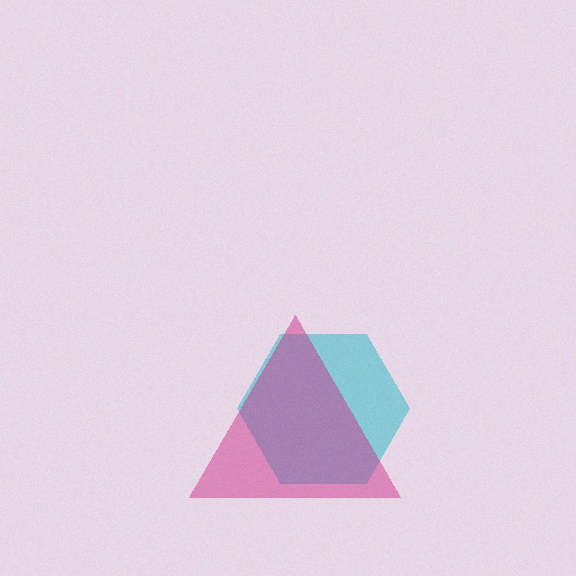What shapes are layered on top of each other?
The layered shapes are: a cyan hexagon, a magenta triangle.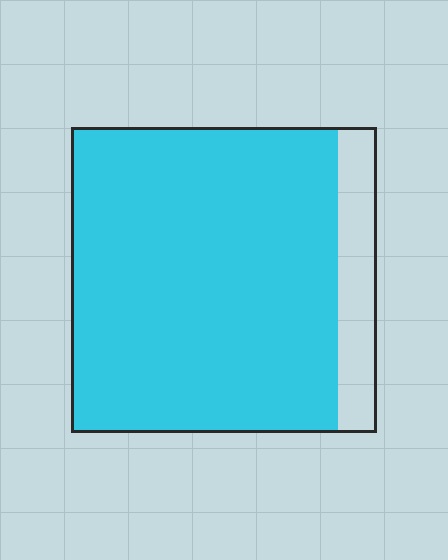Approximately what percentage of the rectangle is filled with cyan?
Approximately 85%.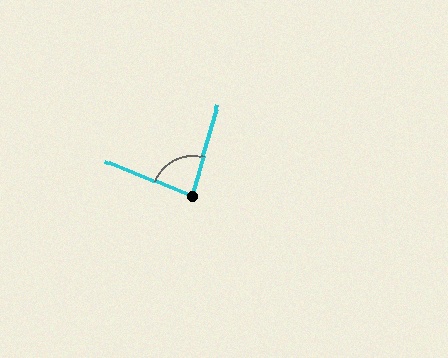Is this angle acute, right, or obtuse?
It is acute.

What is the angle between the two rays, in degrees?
Approximately 84 degrees.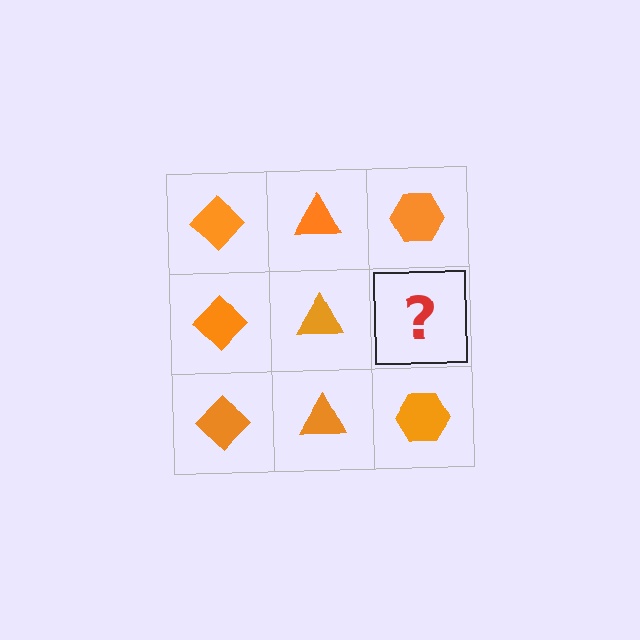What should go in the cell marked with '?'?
The missing cell should contain an orange hexagon.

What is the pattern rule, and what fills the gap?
The rule is that each column has a consistent shape. The gap should be filled with an orange hexagon.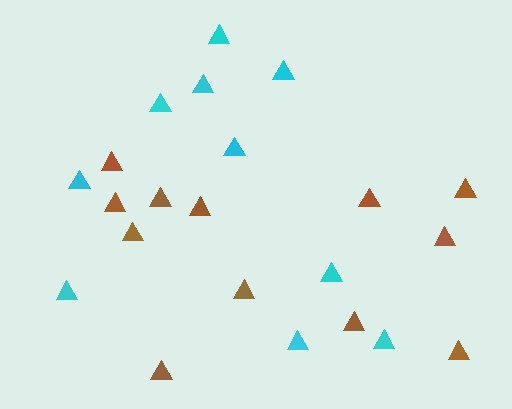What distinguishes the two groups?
There are 2 groups: one group of cyan triangles (10) and one group of brown triangles (12).